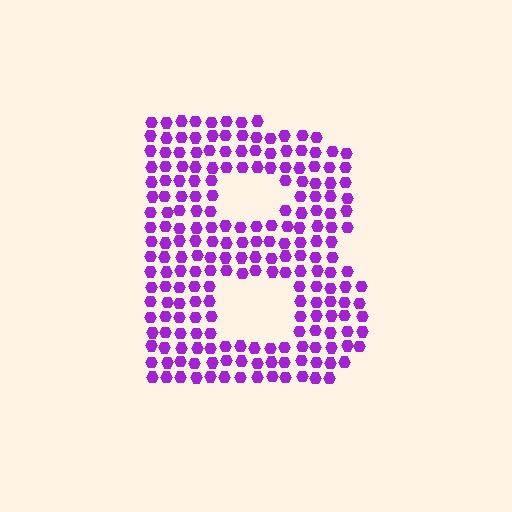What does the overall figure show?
The overall figure shows the letter B.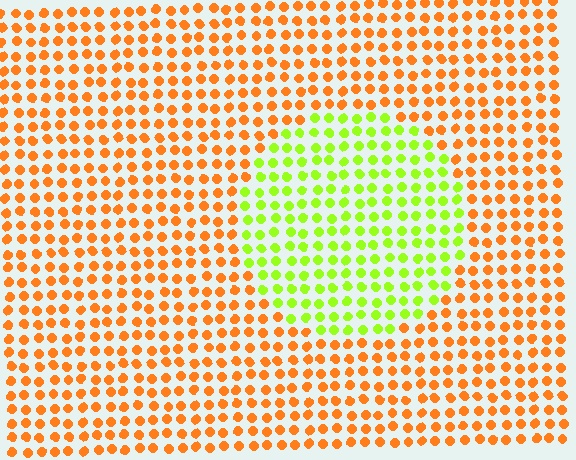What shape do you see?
I see a circle.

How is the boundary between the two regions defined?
The boundary is defined purely by a slight shift in hue (about 62 degrees). Spacing, size, and orientation are identical on both sides.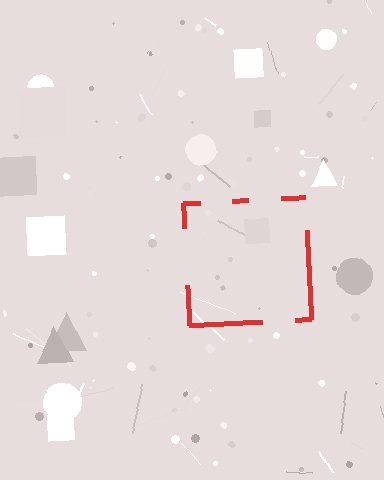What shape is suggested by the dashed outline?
The dashed outline suggests a square.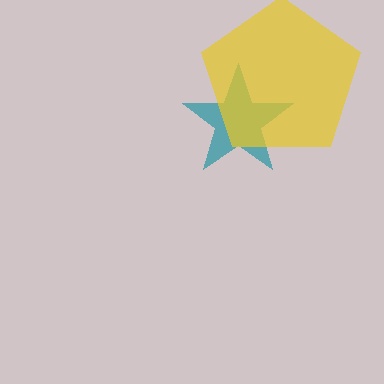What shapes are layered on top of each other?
The layered shapes are: a teal star, a yellow pentagon.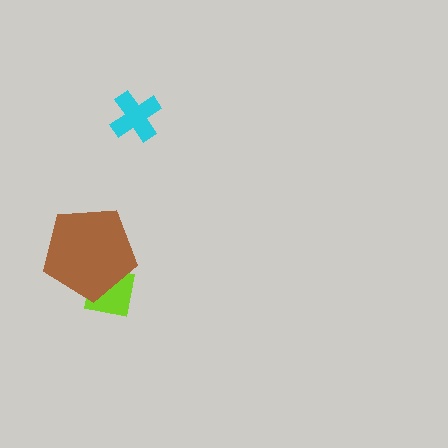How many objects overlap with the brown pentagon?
1 object overlaps with the brown pentagon.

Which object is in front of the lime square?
The brown pentagon is in front of the lime square.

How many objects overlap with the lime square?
1 object overlaps with the lime square.